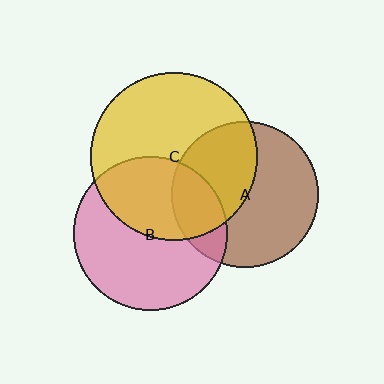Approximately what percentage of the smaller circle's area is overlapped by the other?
Approximately 45%.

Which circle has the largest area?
Circle C (yellow).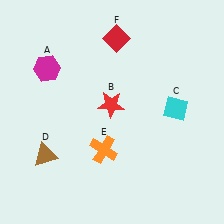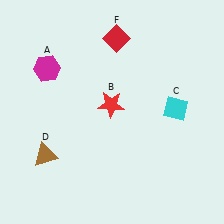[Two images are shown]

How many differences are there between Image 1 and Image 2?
There is 1 difference between the two images.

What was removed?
The orange cross (E) was removed in Image 2.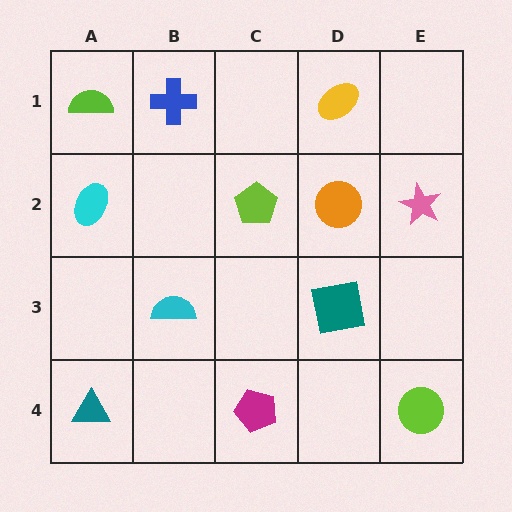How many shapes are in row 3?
2 shapes.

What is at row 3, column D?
A teal square.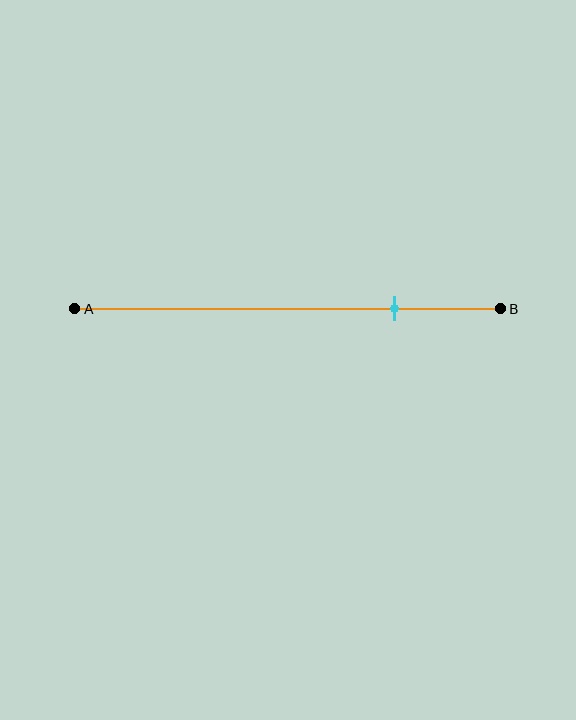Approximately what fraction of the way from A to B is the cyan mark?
The cyan mark is approximately 75% of the way from A to B.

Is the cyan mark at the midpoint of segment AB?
No, the mark is at about 75% from A, not at the 50% midpoint.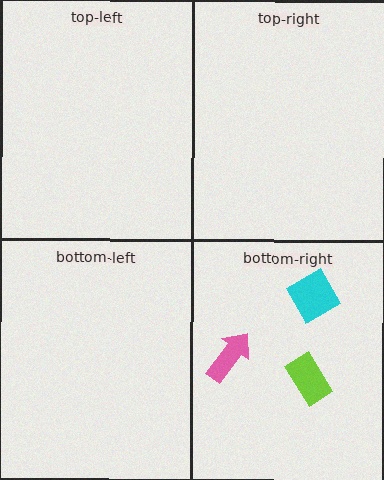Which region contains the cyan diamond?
The bottom-right region.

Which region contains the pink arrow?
The bottom-right region.